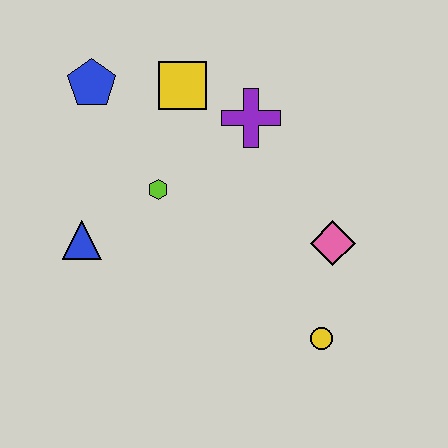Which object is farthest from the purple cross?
The yellow circle is farthest from the purple cross.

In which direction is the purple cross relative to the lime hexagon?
The purple cross is to the right of the lime hexagon.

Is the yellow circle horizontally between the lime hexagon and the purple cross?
No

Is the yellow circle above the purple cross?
No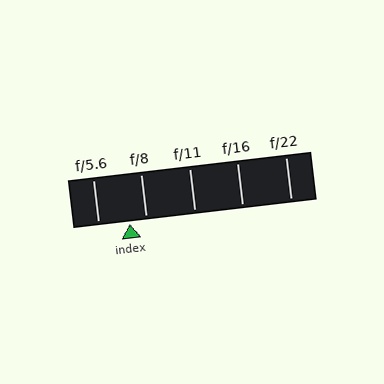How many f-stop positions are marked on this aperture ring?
There are 5 f-stop positions marked.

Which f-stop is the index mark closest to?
The index mark is closest to f/8.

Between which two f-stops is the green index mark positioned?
The index mark is between f/5.6 and f/8.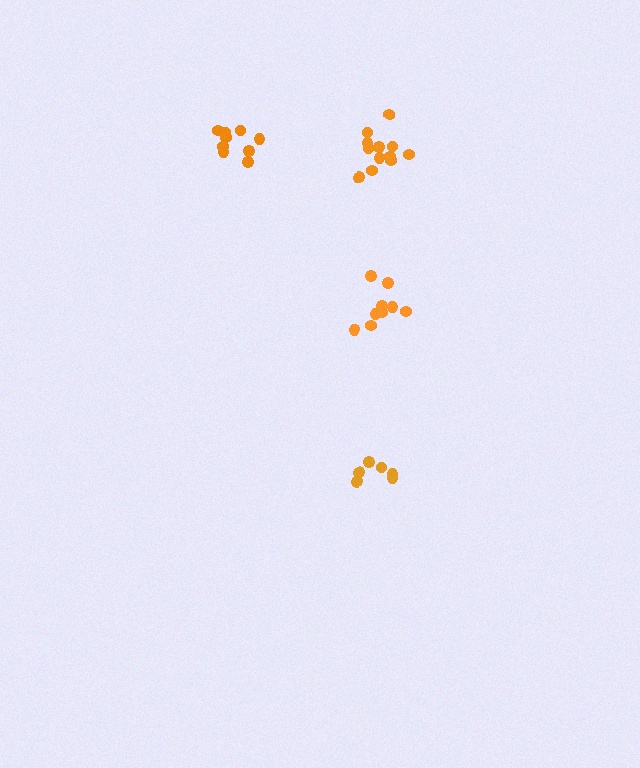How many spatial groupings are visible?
There are 4 spatial groupings.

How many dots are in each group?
Group 1: 6 dots, Group 2: 9 dots, Group 3: 12 dots, Group 4: 9 dots (36 total).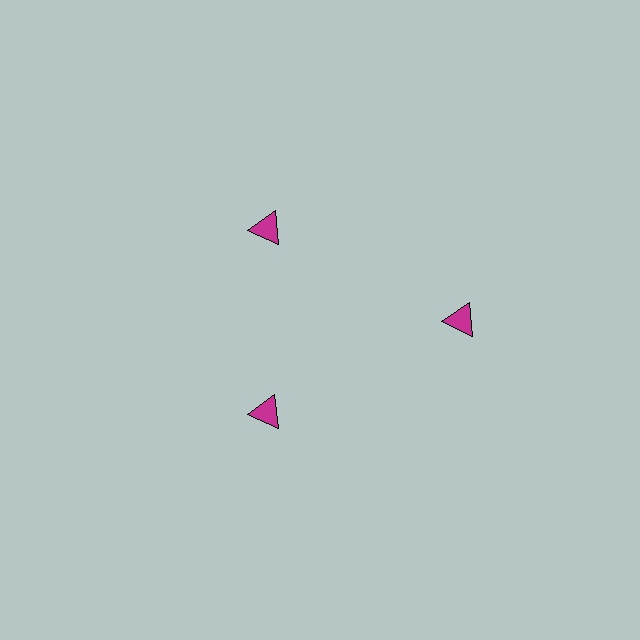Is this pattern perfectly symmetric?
No. The 3 magenta triangles are arranged in a ring, but one element near the 3 o'clock position is pushed outward from the center, breaking the 3-fold rotational symmetry.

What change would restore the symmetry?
The symmetry would be restored by moving it inward, back onto the ring so that all 3 triangles sit at equal angles and equal distance from the center.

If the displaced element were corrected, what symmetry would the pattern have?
It would have 3-fold rotational symmetry — the pattern would map onto itself every 120 degrees.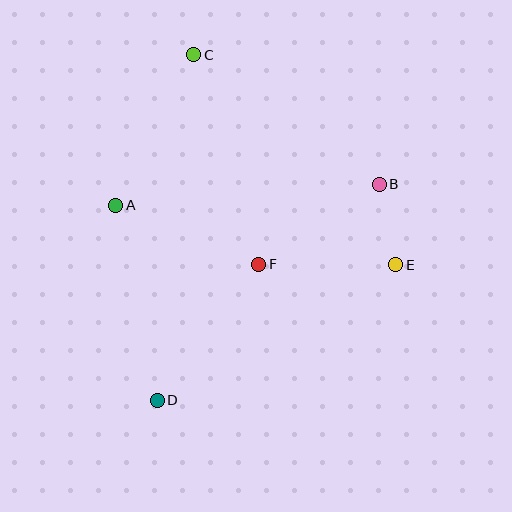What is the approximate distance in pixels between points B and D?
The distance between B and D is approximately 310 pixels.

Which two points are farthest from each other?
Points C and D are farthest from each other.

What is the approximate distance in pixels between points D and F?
The distance between D and F is approximately 170 pixels.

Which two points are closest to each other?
Points B and E are closest to each other.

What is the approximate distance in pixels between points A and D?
The distance between A and D is approximately 199 pixels.